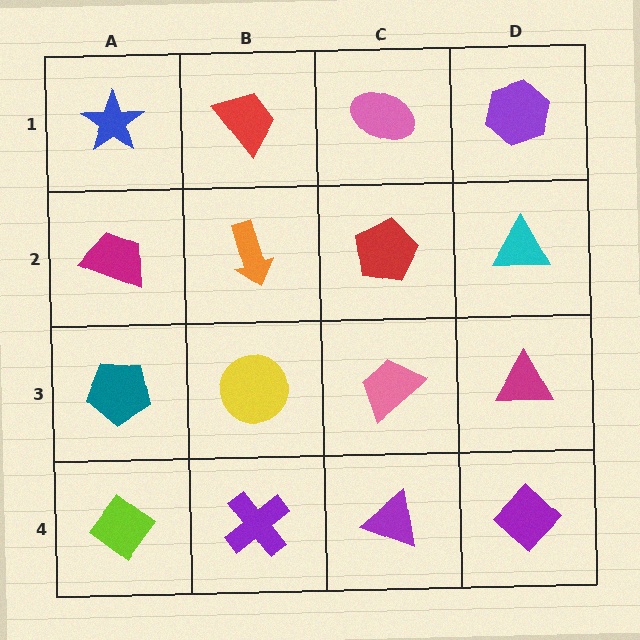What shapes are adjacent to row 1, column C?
A red pentagon (row 2, column C), a red trapezoid (row 1, column B), a purple hexagon (row 1, column D).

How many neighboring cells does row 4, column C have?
3.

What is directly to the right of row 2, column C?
A cyan triangle.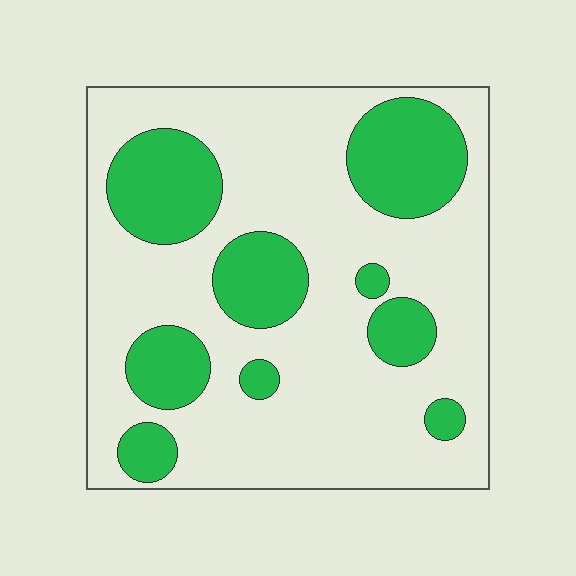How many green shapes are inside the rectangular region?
9.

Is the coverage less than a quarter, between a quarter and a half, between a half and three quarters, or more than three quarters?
Between a quarter and a half.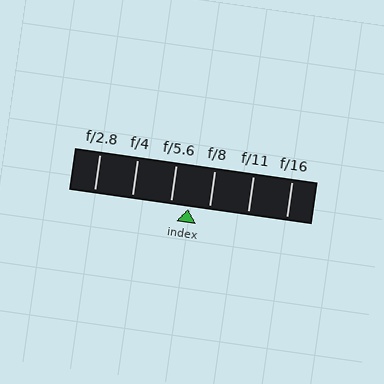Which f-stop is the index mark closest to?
The index mark is closest to f/5.6.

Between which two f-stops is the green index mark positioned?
The index mark is between f/5.6 and f/8.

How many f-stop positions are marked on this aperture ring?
There are 6 f-stop positions marked.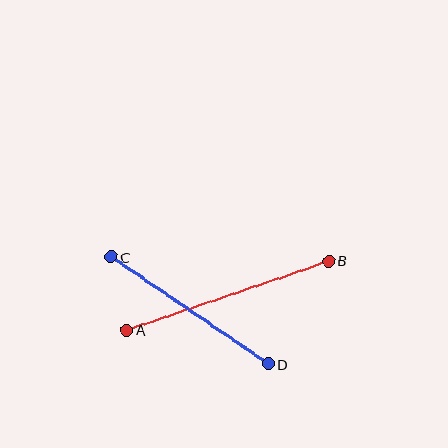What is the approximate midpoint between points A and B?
The midpoint is at approximately (228, 295) pixels.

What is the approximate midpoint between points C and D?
The midpoint is at approximately (190, 310) pixels.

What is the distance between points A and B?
The distance is approximately 213 pixels.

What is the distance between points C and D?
The distance is approximately 190 pixels.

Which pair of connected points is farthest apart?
Points A and B are farthest apart.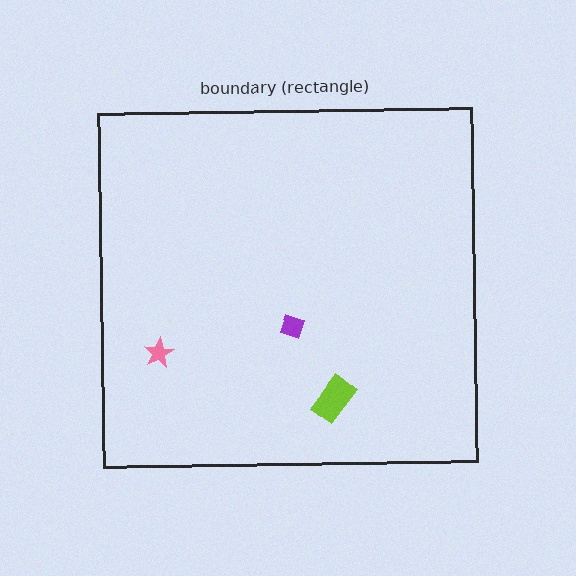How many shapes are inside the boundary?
3 inside, 0 outside.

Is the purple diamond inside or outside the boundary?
Inside.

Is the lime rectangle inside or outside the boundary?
Inside.